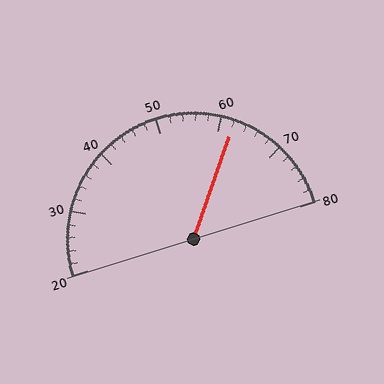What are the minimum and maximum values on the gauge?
The gauge ranges from 20 to 80.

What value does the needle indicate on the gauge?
The needle indicates approximately 62.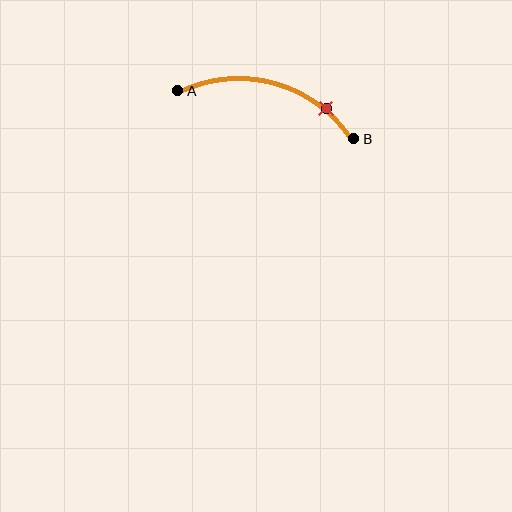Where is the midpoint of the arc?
The arc midpoint is the point on the curve farthest from the straight line joining A and B. It sits above that line.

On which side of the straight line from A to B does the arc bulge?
The arc bulges above the straight line connecting A and B.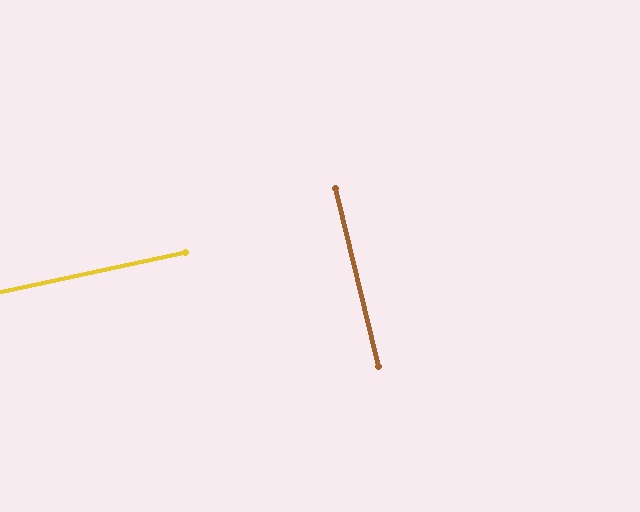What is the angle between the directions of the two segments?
Approximately 89 degrees.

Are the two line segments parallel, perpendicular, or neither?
Perpendicular — they meet at approximately 89°.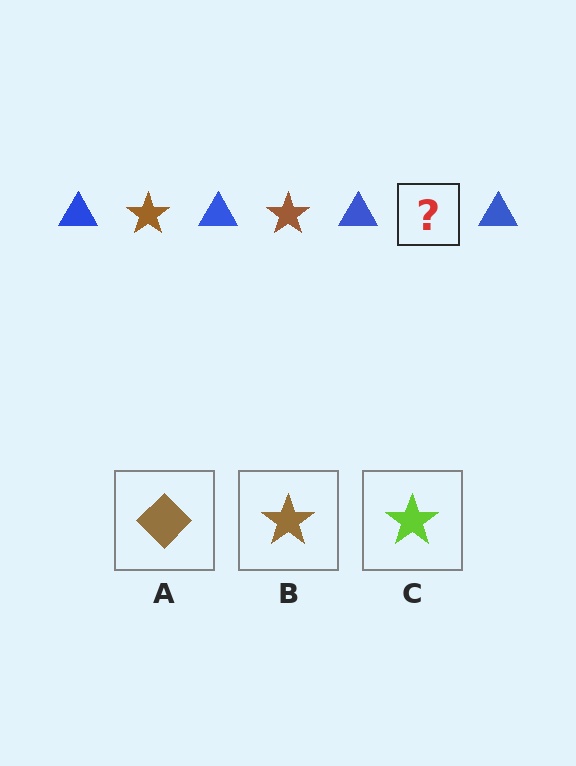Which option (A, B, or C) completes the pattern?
B.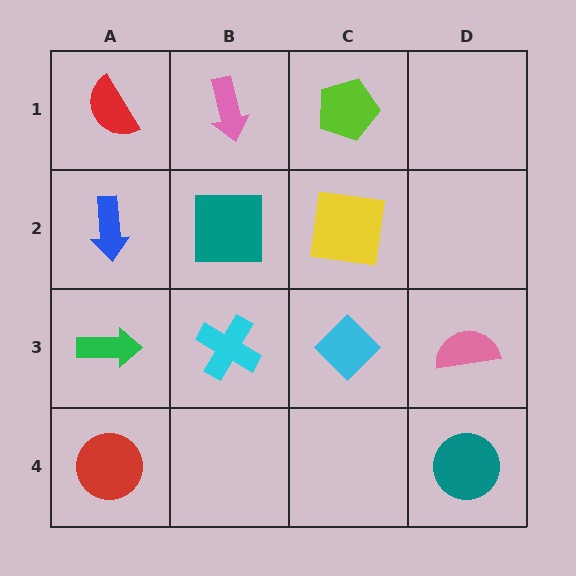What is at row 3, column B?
A cyan cross.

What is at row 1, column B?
A pink arrow.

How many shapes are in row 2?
3 shapes.